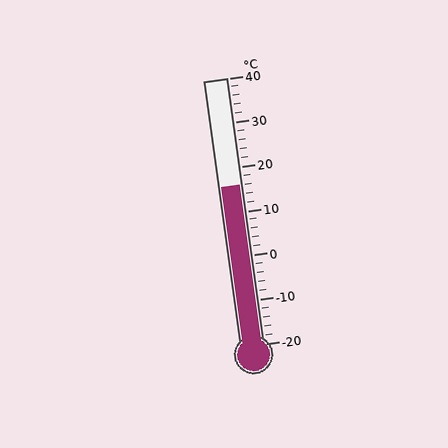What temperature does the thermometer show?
The thermometer shows approximately 16°C.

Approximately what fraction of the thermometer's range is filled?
The thermometer is filled to approximately 60% of its range.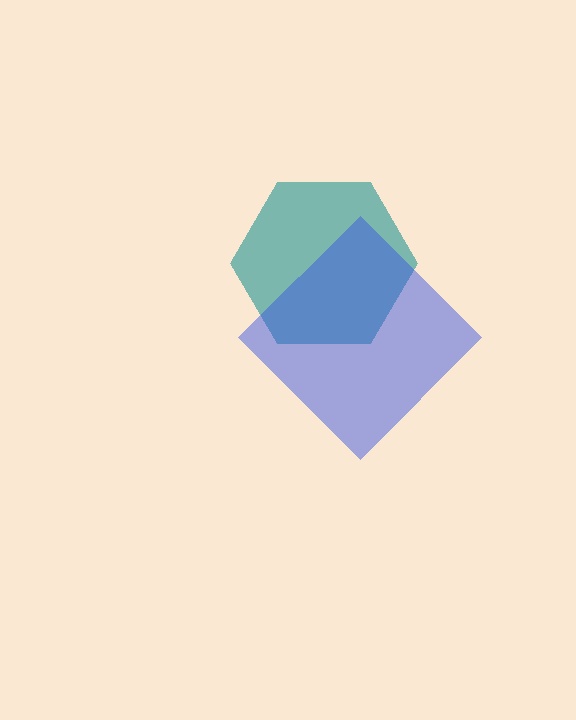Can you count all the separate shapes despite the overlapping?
Yes, there are 2 separate shapes.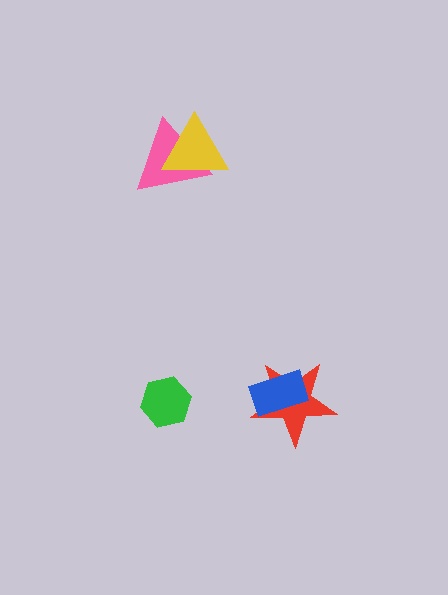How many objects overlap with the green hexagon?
0 objects overlap with the green hexagon.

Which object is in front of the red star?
The blue rectangle is in front of the red star.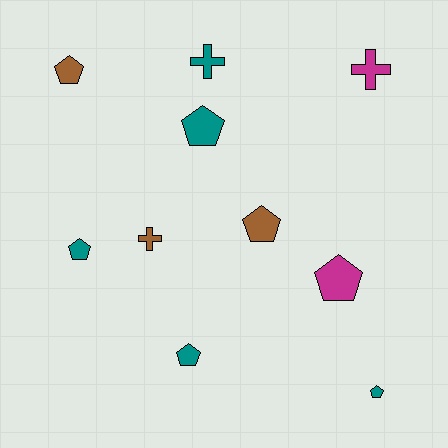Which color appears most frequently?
Teal, with 5 objects.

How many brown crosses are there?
There is 1 brown cross.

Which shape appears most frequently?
Pentagon, with 7 objects.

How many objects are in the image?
There are 10 objects.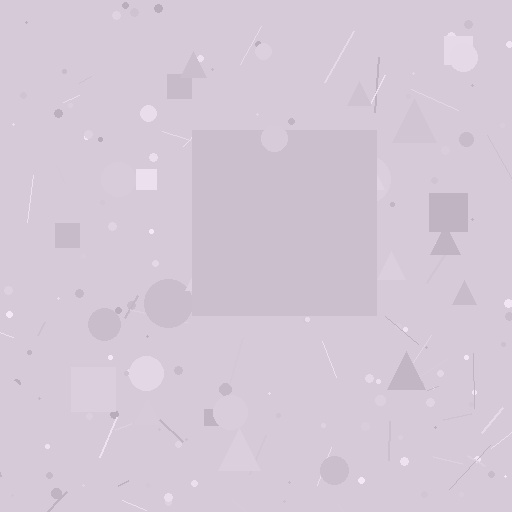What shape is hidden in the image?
A square is hidden in the image.